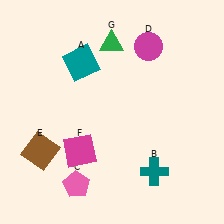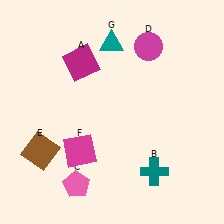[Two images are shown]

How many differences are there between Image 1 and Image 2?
There are 2 differences between the two images.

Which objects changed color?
A changed from teal to magenta. G changed from green to teal.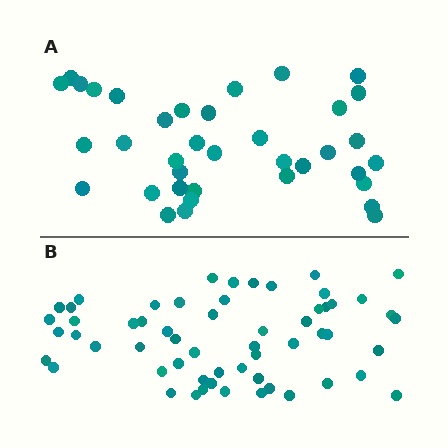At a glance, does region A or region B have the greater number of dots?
Region B (the bottom region) has more dots.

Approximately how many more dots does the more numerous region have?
Region B has approximately 20 more dots than region A.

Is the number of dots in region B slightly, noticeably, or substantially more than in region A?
Region B has substantially more. The ratio is roughly 1.6 to 1.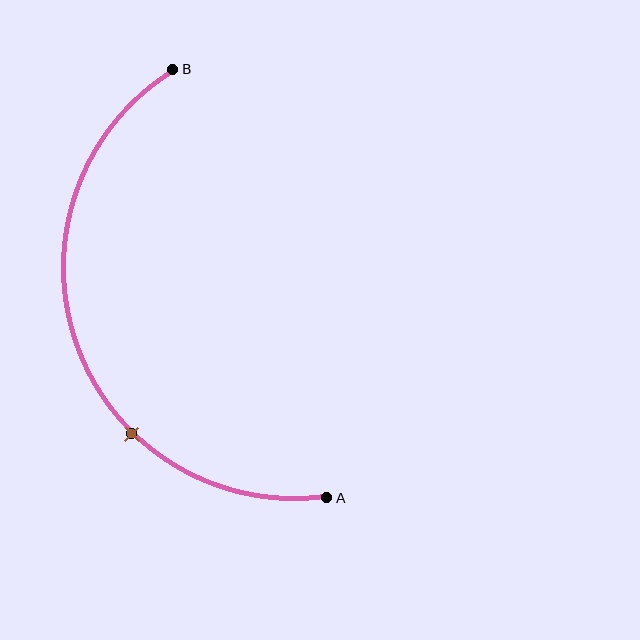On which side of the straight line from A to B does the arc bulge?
The arc bulges to the left of the straight line connecting A and B.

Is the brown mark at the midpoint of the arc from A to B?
No. The brown mark lies on the arc but is closer to endpoint A. The arc midpoint would be at the point on the curve equidistant along the arc from both A and B.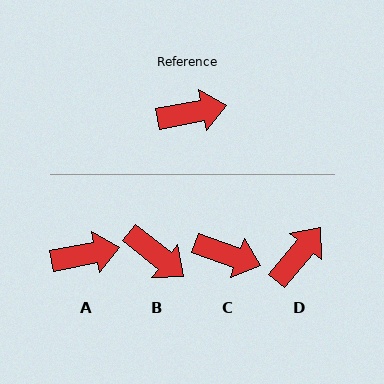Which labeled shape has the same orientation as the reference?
A.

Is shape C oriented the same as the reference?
No, it is off by about 30 degrees.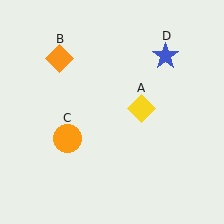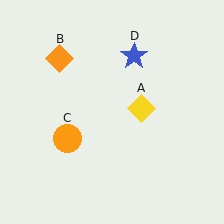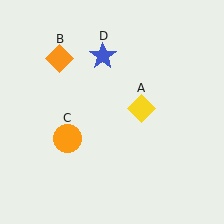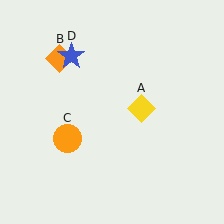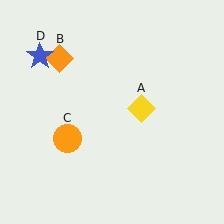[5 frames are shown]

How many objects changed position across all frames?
1 object changed position: blue star (object D).